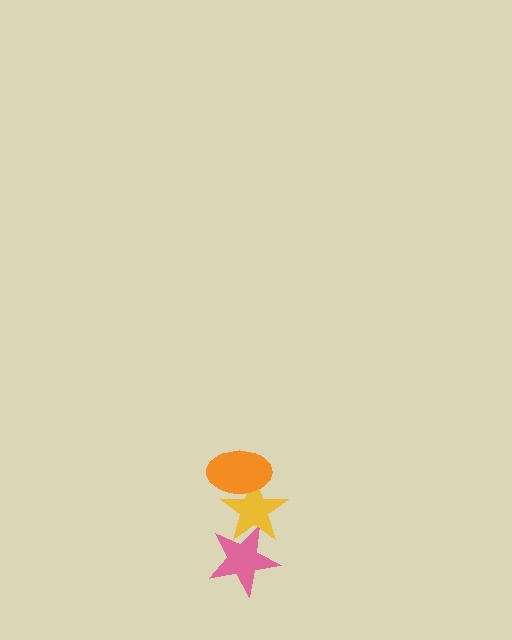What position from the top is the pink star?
The pink star is 3rd from the top.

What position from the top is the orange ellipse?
The orange ellipse is 1st from the top.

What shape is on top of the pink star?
The yellow star is on top of the pink star.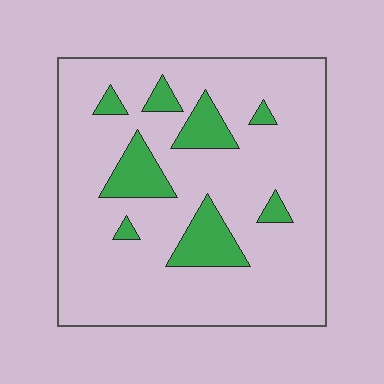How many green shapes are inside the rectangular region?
8.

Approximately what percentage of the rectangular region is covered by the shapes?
Approximately 15%.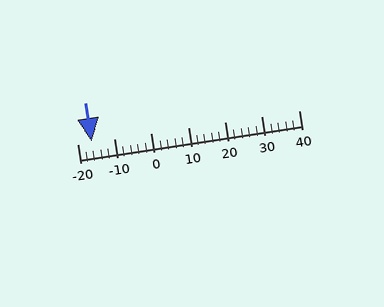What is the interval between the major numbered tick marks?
The major tick marks are spaced 10 units apart.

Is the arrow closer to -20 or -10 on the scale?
The arrow is closer to -20.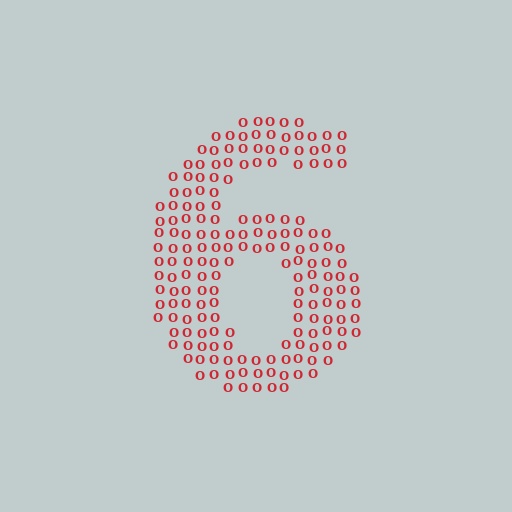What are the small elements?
The small elements are letter O's.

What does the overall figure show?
The overall figure shows the digit 6.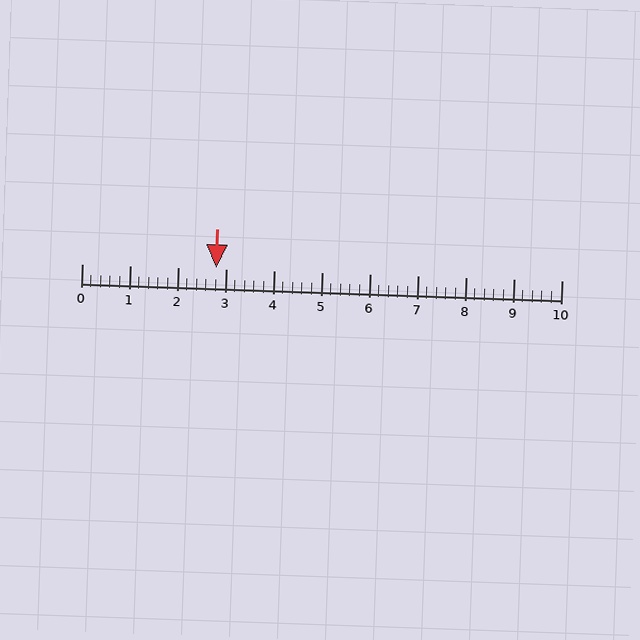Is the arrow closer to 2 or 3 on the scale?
The arrow is closer to 3.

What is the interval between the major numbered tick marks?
The major tick marks are spaced 1 units apart.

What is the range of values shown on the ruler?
The ruler shows values from 0 to 10.